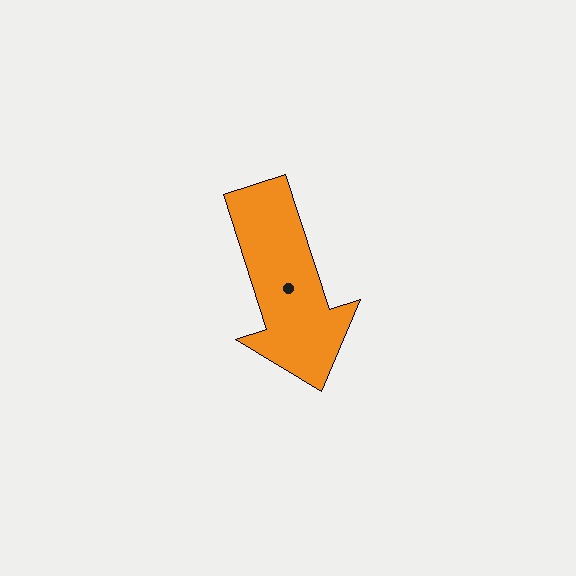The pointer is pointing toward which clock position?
Roughly 5 o'clock.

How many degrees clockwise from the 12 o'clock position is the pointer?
Approximately 162 degrees.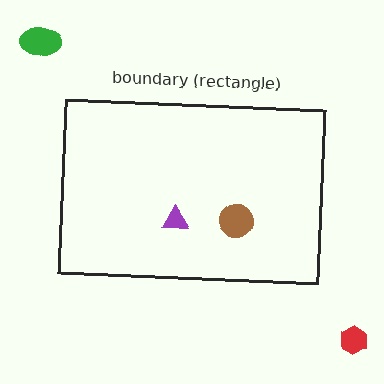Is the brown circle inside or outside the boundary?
Inside.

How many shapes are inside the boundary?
2 inside, 2 outside.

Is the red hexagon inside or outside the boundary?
Outside.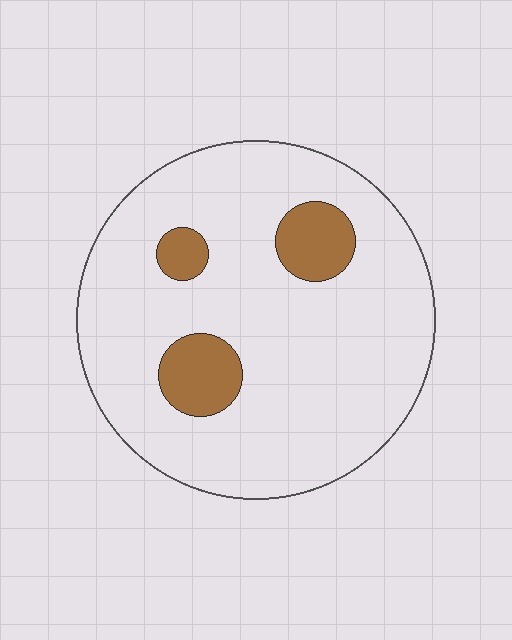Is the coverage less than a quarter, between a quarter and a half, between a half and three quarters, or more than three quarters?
Less than a quarter.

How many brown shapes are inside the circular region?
3.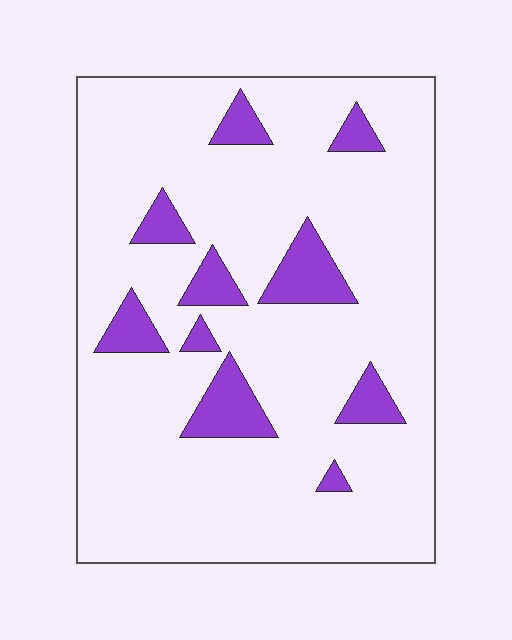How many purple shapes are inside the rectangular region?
10.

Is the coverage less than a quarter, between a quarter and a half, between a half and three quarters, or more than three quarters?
Less than a quarter.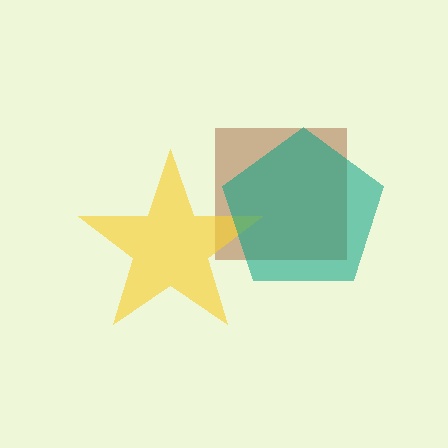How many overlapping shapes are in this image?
There are 3 overlapping shapes in the image.